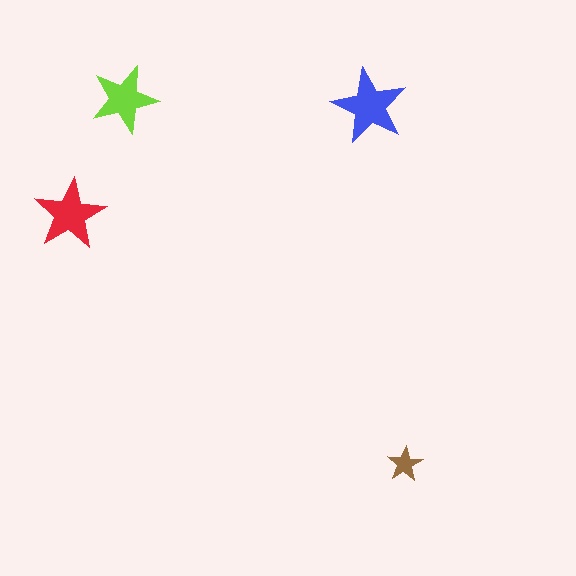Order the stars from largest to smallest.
the blue one, the red one, the lime one, the brown one.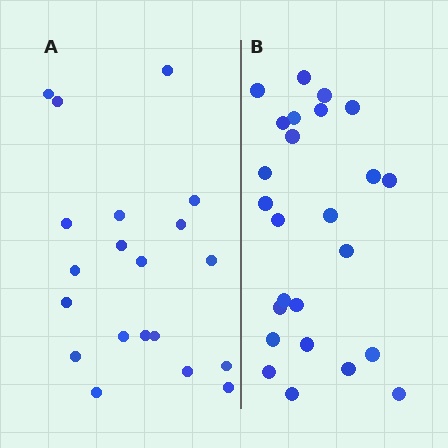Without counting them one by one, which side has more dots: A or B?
Region B (the right region) has more dots.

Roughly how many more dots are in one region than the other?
Region B has about 5 more dots than region A.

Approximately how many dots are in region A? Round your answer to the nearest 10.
About 20 dots.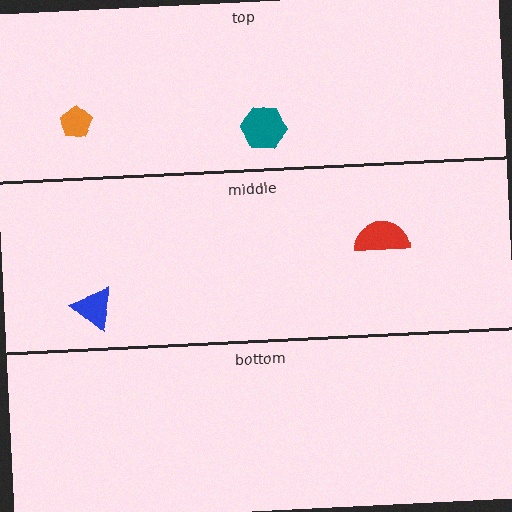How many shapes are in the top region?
2.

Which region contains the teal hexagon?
The top region.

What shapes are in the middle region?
The red semicircle, the blue triangle.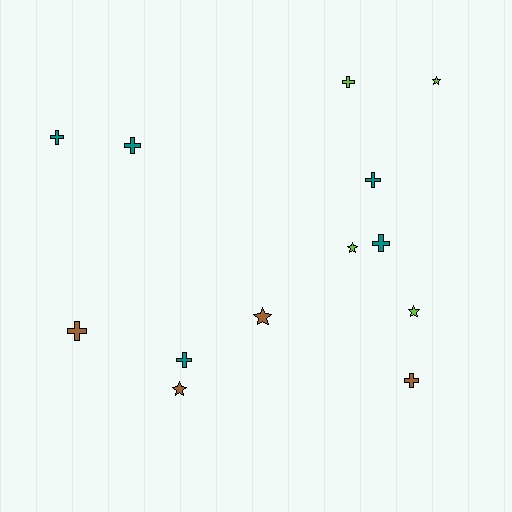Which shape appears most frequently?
Cross, with 8 objects.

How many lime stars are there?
There are 3 lime stars.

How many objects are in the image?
There are 13 objects.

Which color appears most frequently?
Teal, with 5 objects.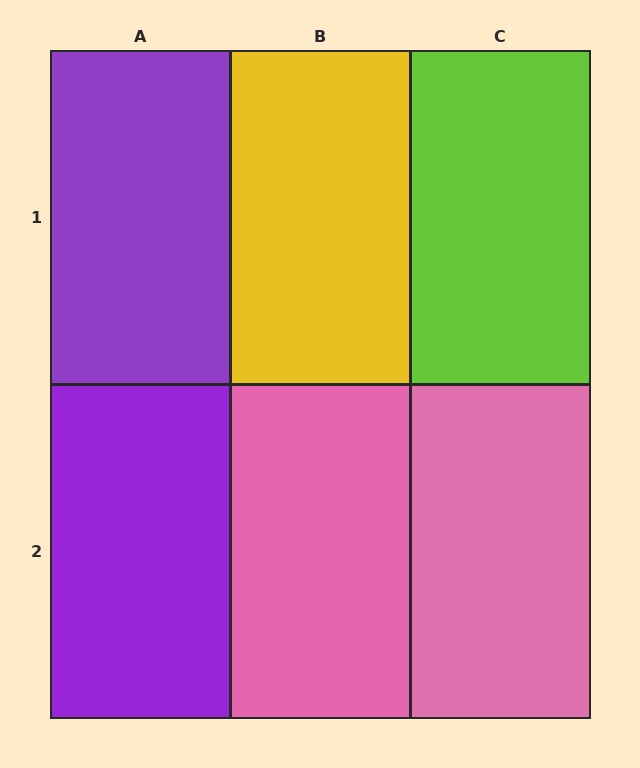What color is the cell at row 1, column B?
Yellow.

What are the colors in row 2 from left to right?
Purple, pink, pink.